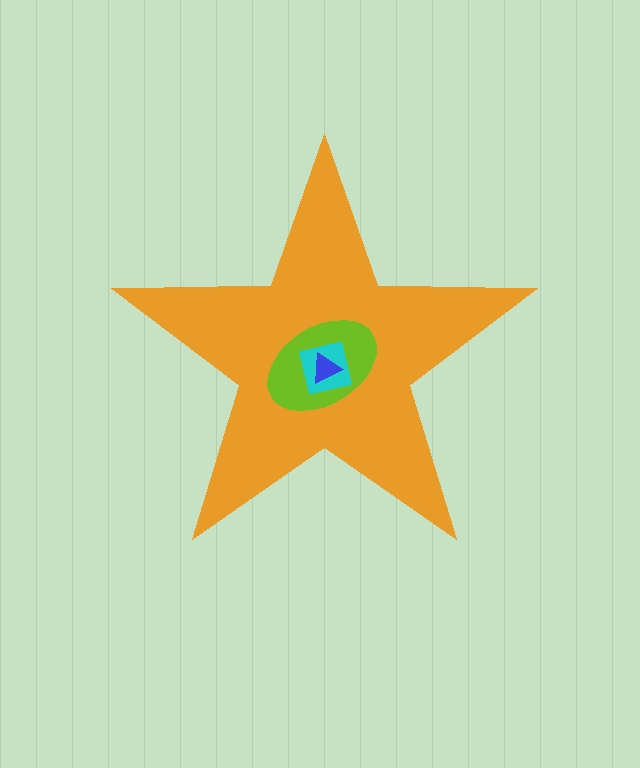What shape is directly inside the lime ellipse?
The cyan square.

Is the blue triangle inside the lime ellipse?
Yes.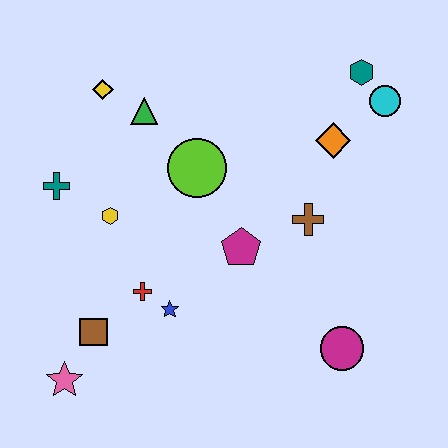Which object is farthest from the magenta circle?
The yellow diamond is farthest from the magenta circle.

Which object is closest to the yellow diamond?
The green triangle is closest to the yellow diamond.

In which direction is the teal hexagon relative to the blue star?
The teal hexagon is above the blue star.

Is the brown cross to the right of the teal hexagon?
No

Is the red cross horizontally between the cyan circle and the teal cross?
Yes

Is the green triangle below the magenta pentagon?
No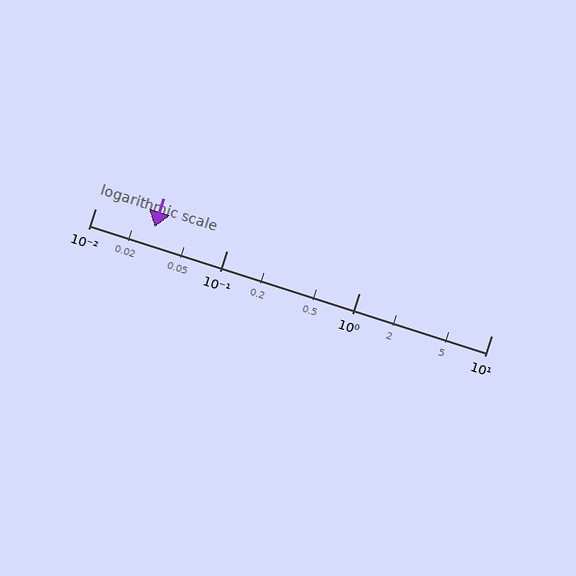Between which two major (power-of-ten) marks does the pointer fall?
The pointer is between 0.01 and 0.1.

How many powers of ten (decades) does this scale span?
The scale spans 3 decades, from 0.01 to 10.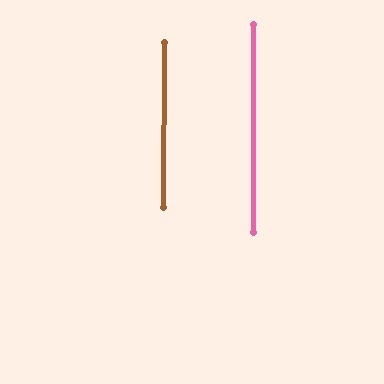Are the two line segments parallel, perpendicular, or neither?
Parallel — their directions differ by only 0.4°.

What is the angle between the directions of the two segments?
Approximately 0 degrees.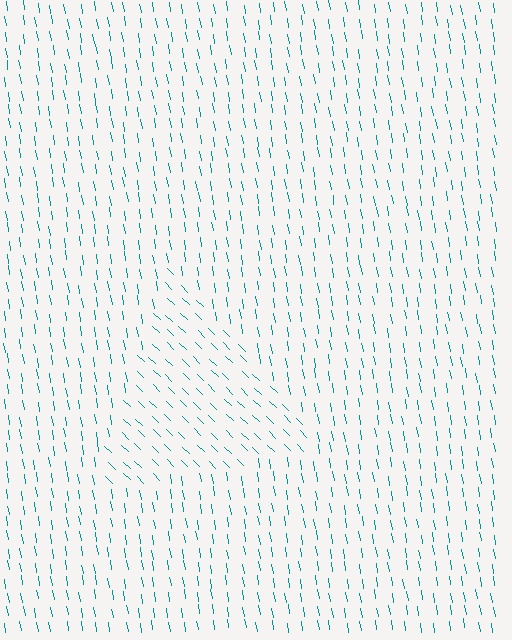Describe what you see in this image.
The image is filled with small teal line segments. A triangle region in the image has lines oriented differently from the surrounding lines, creating a visible texture boundary.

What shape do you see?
I see a triangle.